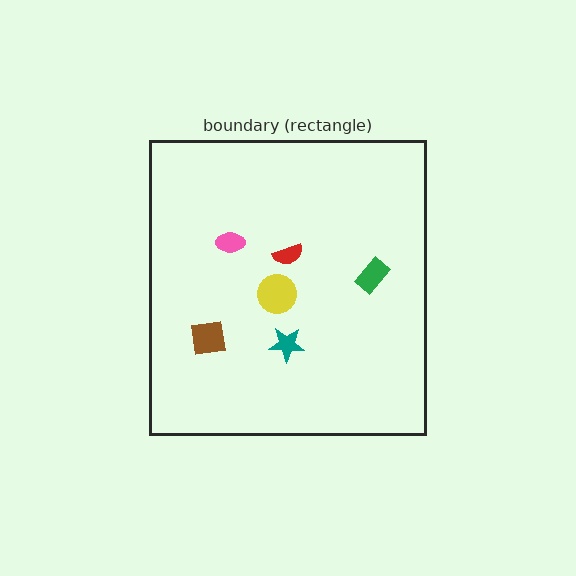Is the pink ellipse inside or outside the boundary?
Inside.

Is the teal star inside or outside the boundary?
Inside.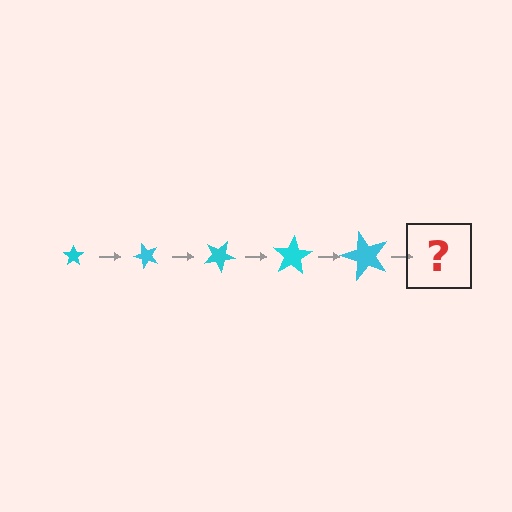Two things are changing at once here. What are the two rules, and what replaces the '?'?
The two rules are that the star grows larger each step and it rotates 50 degrees each step. The '?' should be a star, larger than the previous one and rotated 250 degrees from the start.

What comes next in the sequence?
The next element should be a star, larger than the previous one and rotated 250 degrees from the start.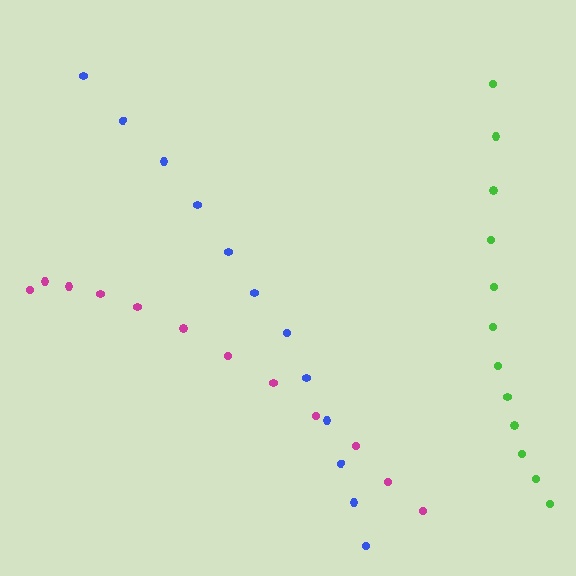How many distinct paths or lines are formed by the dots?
There are 3 distinct paths.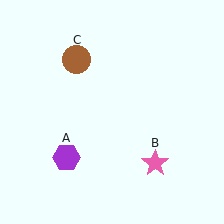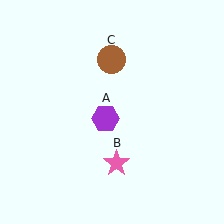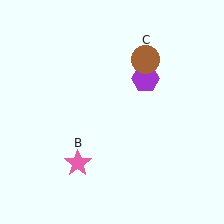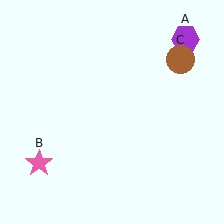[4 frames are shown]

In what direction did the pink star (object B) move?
The pink star (object B) moved left.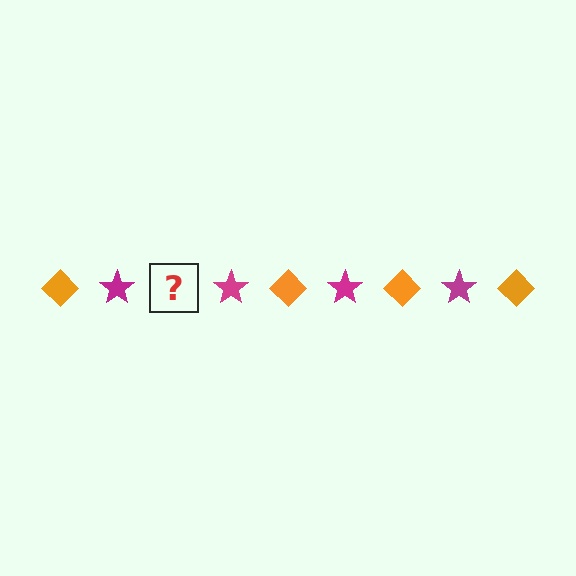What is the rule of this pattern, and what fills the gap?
The rule is that the pattern alternates between orange diamond and magenta star. The gap should be filled with an orange diamond.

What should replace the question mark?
The question mark should be replaced with an orange diamond.